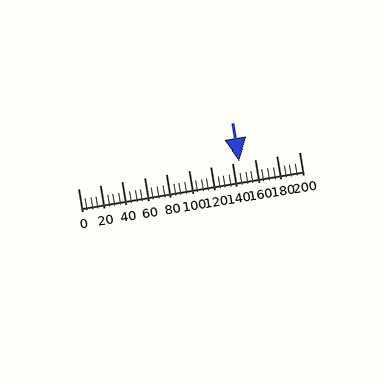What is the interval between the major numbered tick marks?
The major tick marks are spaced 20 units apart.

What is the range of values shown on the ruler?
The ruler shows values from 0 to 200.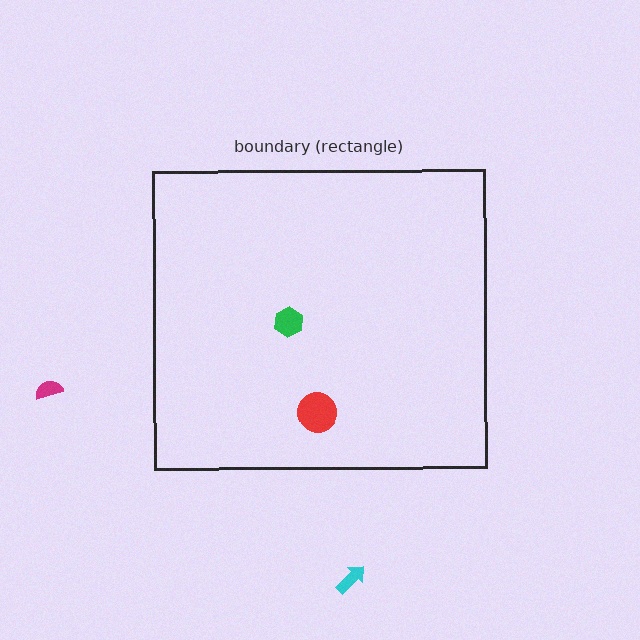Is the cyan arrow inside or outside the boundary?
Outside.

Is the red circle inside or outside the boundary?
Inside.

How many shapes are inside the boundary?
2 inside, 2 outside.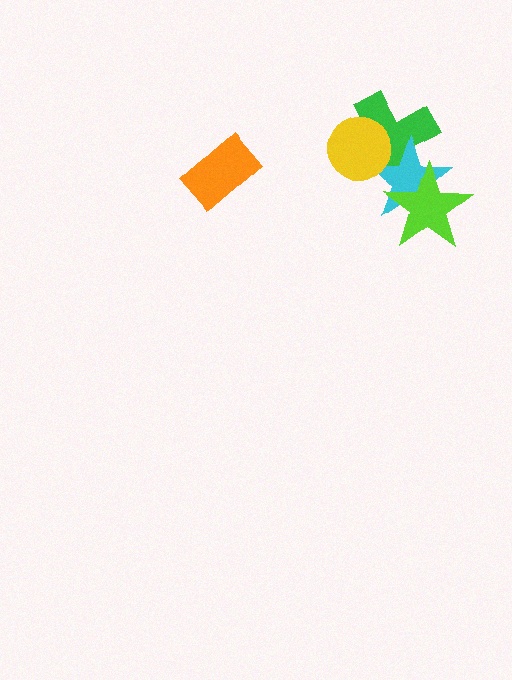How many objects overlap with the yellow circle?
2 objects overlap with the yellow circle.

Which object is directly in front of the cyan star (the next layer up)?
The yellow circle is directly in front of the cyan star.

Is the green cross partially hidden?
Yes, it is partially covered by another shape.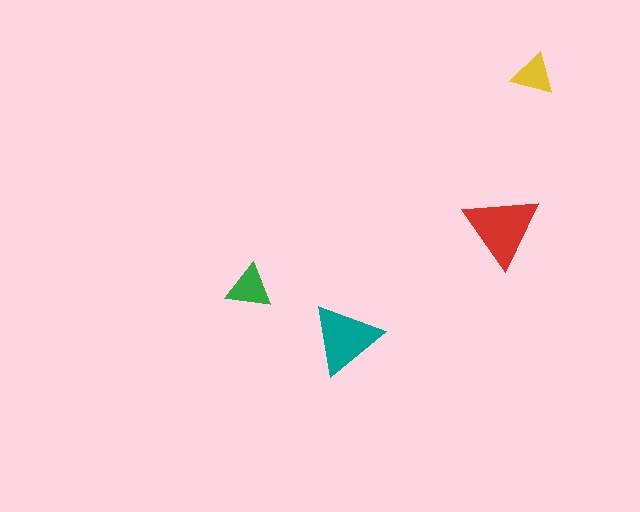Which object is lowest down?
The teal triangle is bottommost.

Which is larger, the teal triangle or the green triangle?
The teal one.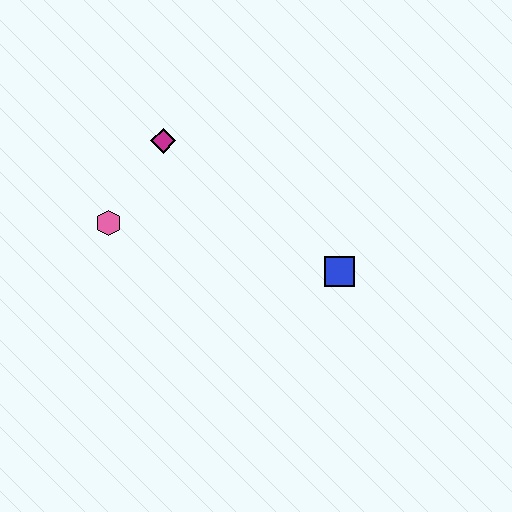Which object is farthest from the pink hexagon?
The blue square is farthest from the pink hexagon.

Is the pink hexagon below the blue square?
No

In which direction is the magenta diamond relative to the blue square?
The magenta diamond is to the left of the blue square.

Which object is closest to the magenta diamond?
The pink hexagon is closest to the magenta diamond.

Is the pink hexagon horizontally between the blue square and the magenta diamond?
No